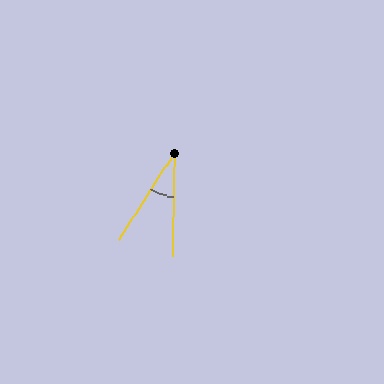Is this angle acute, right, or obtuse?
It is acute.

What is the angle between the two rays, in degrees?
Approximately 31 degrees.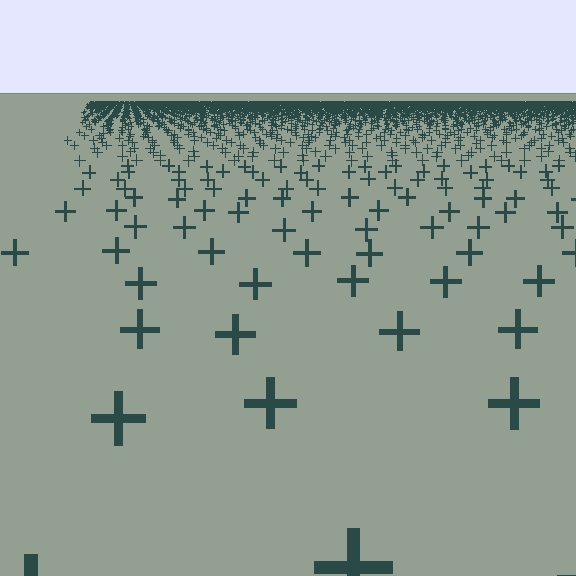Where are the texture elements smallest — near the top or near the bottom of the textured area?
Near the top.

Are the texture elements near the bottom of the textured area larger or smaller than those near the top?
Larger. Near the bottom, elements are closer to the viewer and appear at a bigger on-screen size.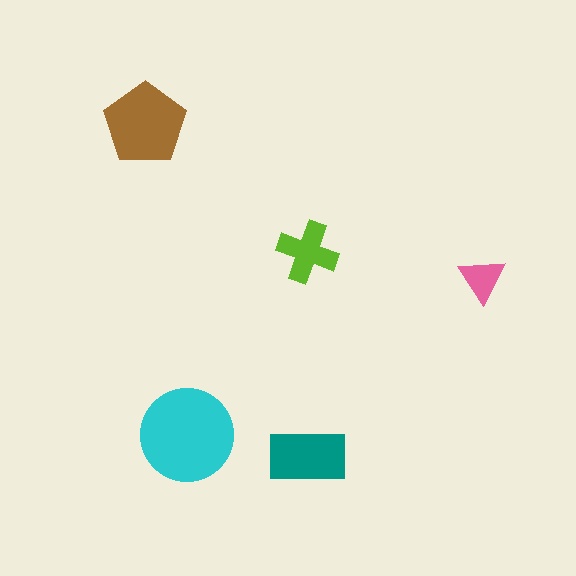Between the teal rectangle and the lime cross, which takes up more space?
The teal rectangle.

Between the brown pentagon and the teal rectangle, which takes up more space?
The brown pentagon.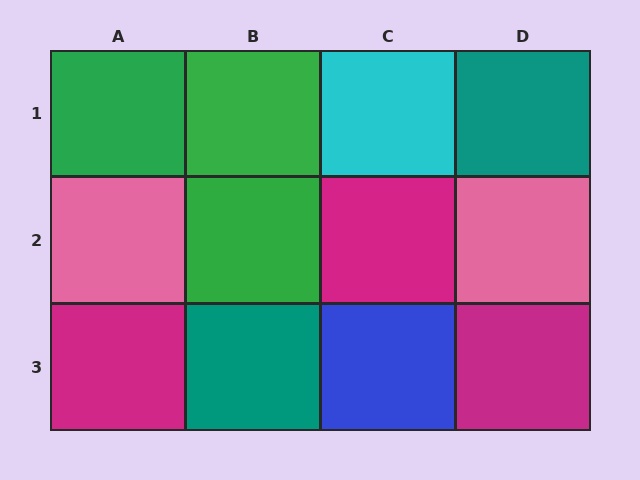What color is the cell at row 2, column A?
Pink.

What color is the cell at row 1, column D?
Teal.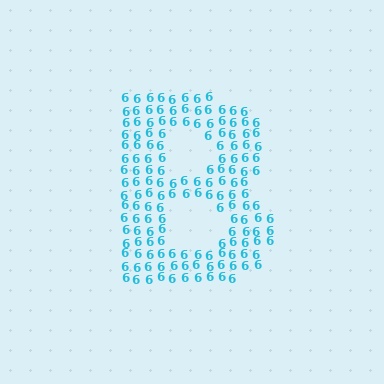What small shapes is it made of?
It is made of small digit 6's.